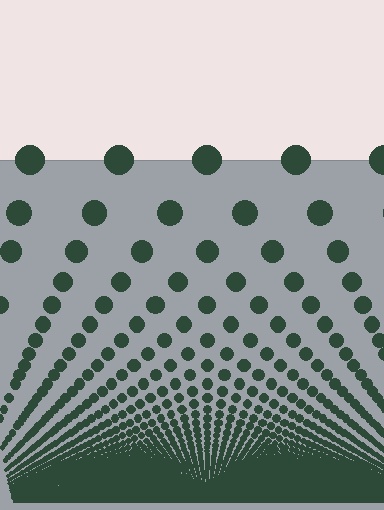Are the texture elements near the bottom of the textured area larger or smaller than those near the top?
Smaller. The gradient is inverted — elements near the bottom are smaller and denser.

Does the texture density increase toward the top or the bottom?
Density increases toward the bottom.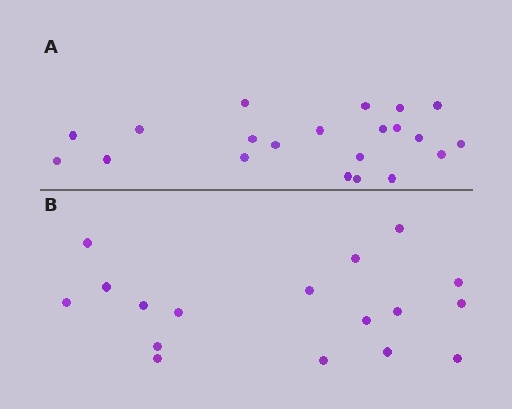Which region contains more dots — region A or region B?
Region A (the top region) has more dots.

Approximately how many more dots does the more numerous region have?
Region A has about 4 more dots than region B.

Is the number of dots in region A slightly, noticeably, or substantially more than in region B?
Region A has only slightly more — the two regions are fairly close. The ratio is roughly 1.2 to 1.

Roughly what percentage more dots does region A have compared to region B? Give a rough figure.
About 25% more.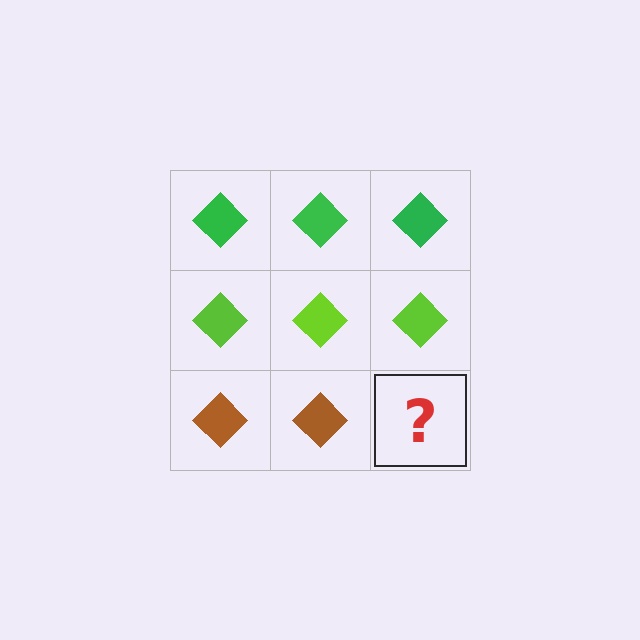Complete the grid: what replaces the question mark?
The question mark should be replaced with a brown diamond.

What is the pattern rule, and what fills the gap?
The rule is that each row has a consistent color. The gap should be filled with a brown diamond.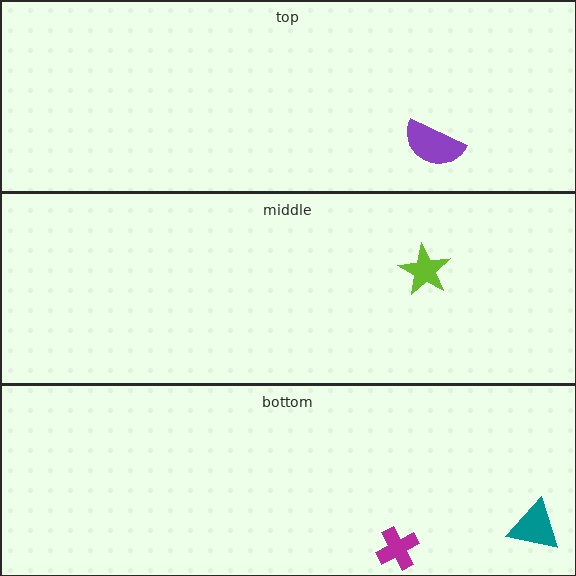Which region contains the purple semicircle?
The top region.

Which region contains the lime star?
The middle region.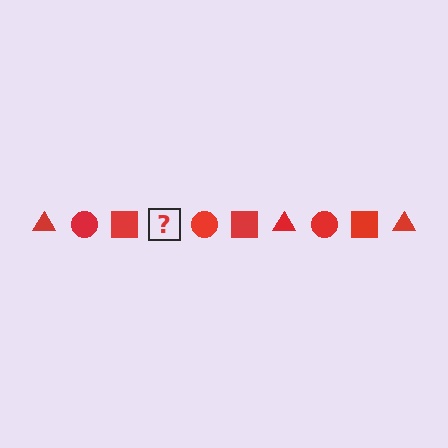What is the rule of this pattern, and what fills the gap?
The rule is that the pattern cycles through triangle, circle, square shapes in red. The gap should be filled with a red triangle.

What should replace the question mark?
The question mark should be replaced with a red triangle.